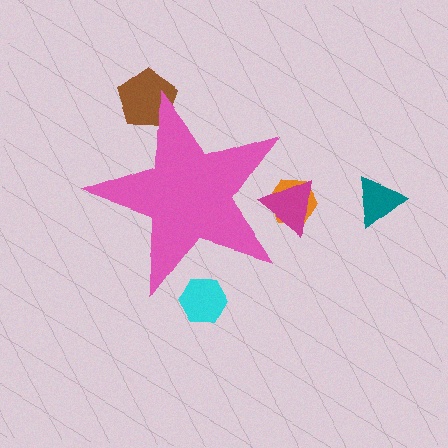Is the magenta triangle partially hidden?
Yes, the magenta triangle is partially hidden behind the pink star.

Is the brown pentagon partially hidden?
Yes, the brown pentagon is partially hidden behind the pink star.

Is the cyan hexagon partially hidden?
Yes, the cyan hexagon is partially hidden behind the pink star.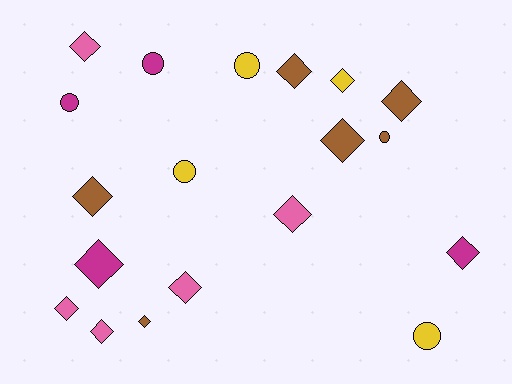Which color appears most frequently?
Brown, with 6 objects.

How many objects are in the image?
There are 19 objects.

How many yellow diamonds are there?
There is 1 yellow diamond.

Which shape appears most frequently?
Diamond, with 13 objects.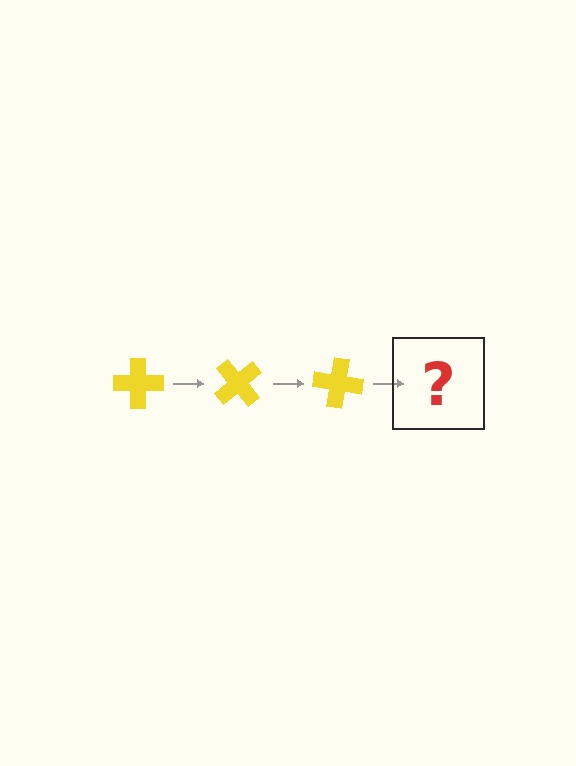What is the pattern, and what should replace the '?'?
The pattern is that the cross rotates 50 degrees each step. The '?' should be a yellow cross rotated 150 degrees.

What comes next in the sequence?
The next element should be a yellow cross rotated 150 degrees.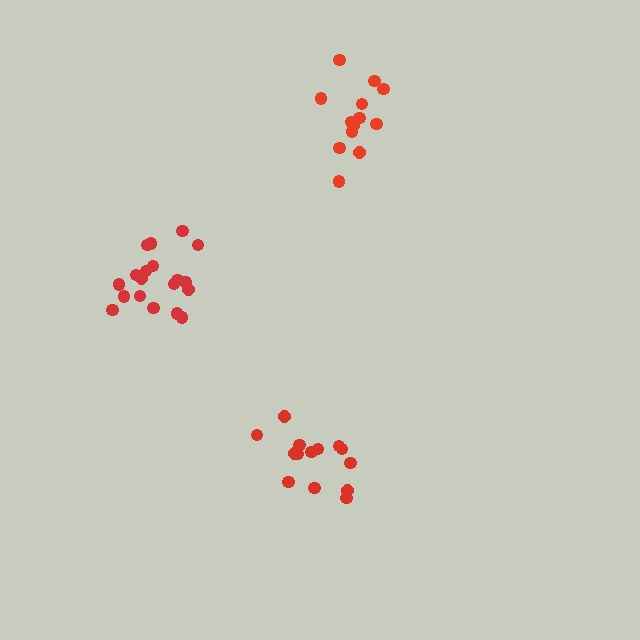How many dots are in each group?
Group 1: 13 dots, Group 2: 19 dots, Group 3: 14 dots (46 total).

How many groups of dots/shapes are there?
There are 3 groups.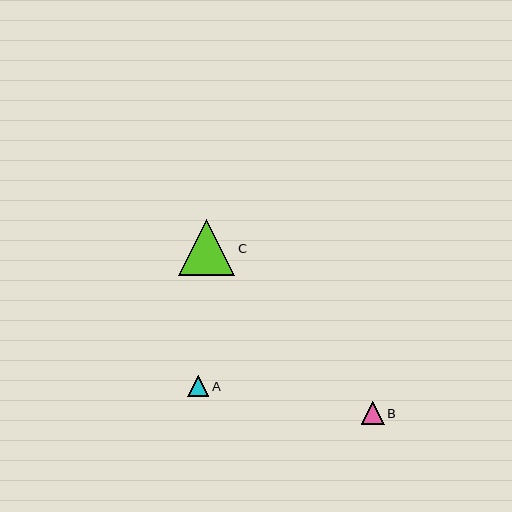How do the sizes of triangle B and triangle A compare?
Triangle B and triangle A are approximately the same size.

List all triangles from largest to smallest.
From largest to smallest: C, B, A.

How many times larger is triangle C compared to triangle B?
Triangle C is approximately 2.5 times the size of triangle B.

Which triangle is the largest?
Triangle C is the largest with a size of approximately 56 pixels.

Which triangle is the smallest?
Triangle A is the smallest with a size of approximately 21 pixels.